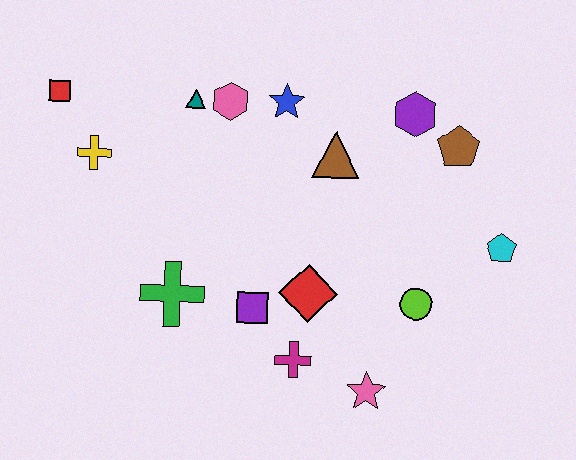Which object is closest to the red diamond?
The purple square is closest to the red diamond.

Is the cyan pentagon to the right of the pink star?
Yes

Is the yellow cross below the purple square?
No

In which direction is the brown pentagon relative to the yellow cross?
The brown pentagon is to the right of the yellow cross.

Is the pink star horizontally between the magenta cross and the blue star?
No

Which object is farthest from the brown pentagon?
The red square is farthest from the brown pentagon.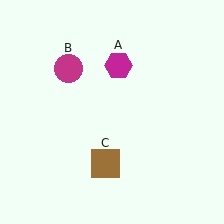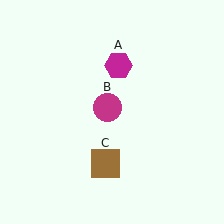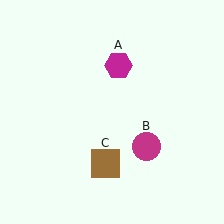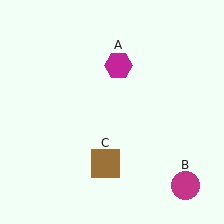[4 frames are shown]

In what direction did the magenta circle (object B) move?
The magenta circle (object B) moved down and to the right.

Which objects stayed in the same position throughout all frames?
Magenta hexagon (object A) and brown square (object C) remained stationary.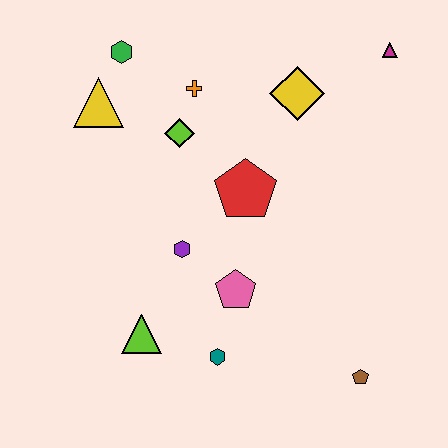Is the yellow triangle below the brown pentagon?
No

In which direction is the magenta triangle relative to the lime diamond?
The magenta triangle is to the right of the lime diamond.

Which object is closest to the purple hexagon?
The pink pentagon is closest to the purple hexagon.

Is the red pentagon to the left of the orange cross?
No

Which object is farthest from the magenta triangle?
The lime triangle is farthest from the magenta triangle.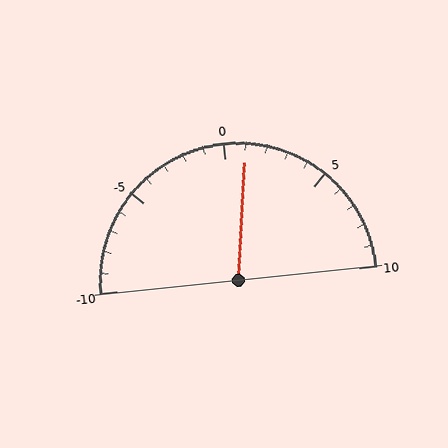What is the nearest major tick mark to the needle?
The nearest major tick mark is 0.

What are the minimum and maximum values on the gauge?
The gauge ranges from -10 to 10.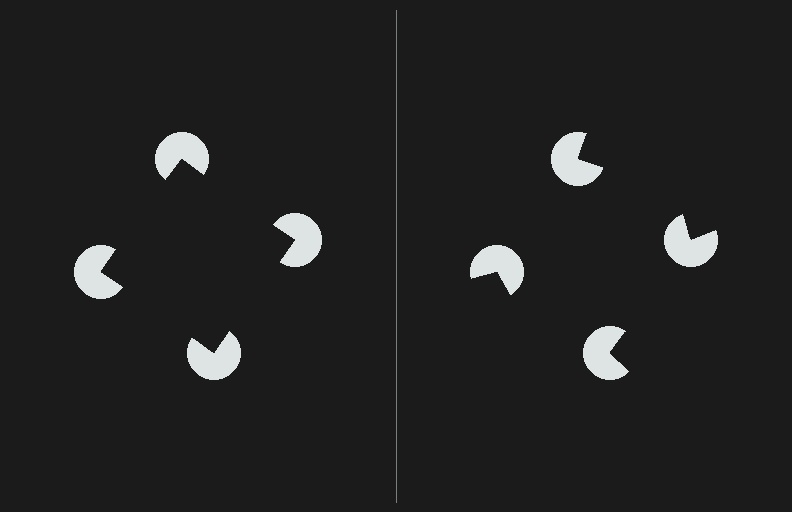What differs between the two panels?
The pac-man discs are positioned identically on both sides; only the wedge orientations differ. On the left they align to a square; on the right they are misaligned.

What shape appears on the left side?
An illusory square.